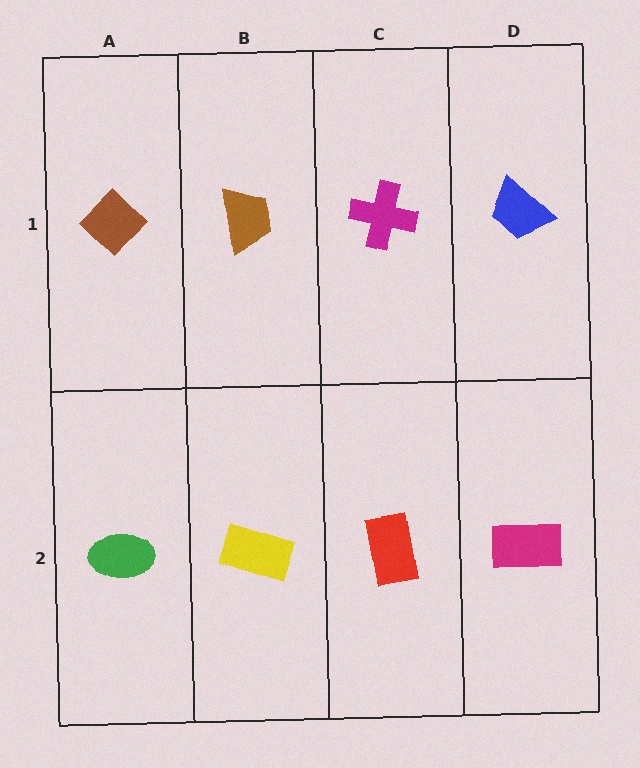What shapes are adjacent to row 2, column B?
A brown trapezoid (row 1, column B), a green ellipse (row 2, column A), a red rectangle (row 2, column C).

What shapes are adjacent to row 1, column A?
A green ellipse (row 2, column A), a brown trapezoid (row 1, column B).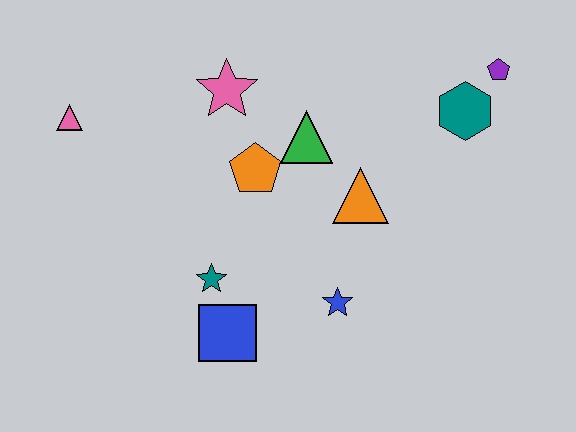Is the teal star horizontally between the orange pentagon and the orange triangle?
No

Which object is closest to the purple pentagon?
The teal hexagon is closest to the purple pentagon.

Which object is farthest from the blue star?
The pink triangle is farthest from the blue star.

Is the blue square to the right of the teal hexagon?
No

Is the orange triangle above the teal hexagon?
No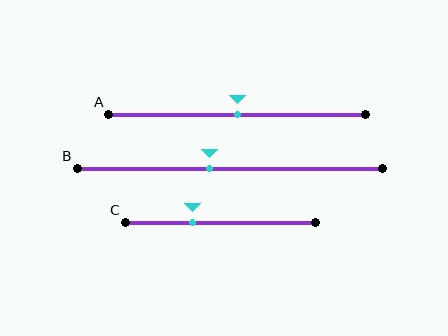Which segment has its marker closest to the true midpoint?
Segment A has its marker closest to the true midpoint.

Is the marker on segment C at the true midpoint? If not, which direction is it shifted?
No, the marker on segment C is shifted to the left by about 15% of the segment length.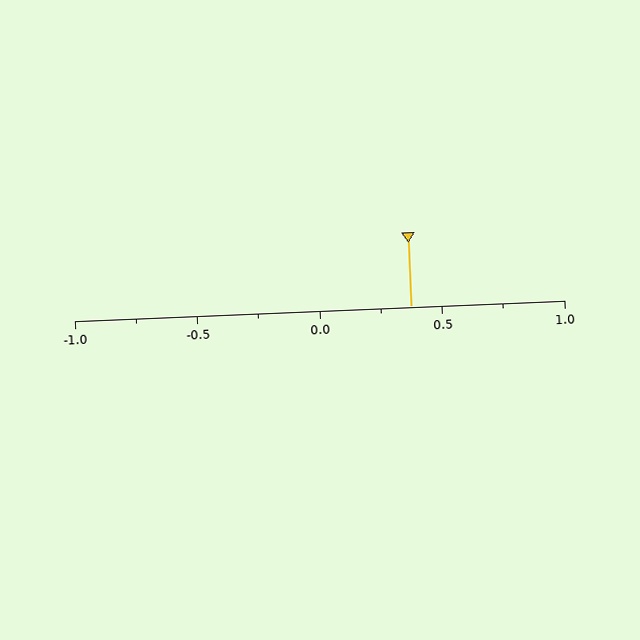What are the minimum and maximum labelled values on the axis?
The axis runs from -1.0 to 1.0.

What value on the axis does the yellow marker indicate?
The marker indicates approximately 0.38.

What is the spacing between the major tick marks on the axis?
The major ticks are spaced 0.5 apart.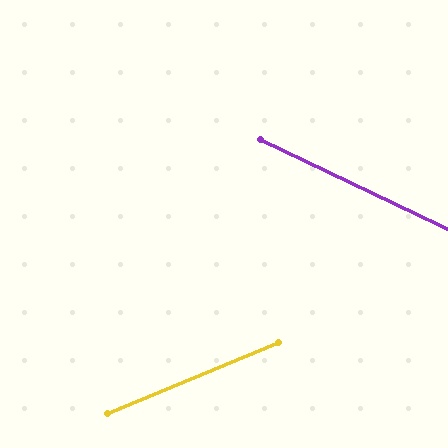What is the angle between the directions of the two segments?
Approximately 48 degrees.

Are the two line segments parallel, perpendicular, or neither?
Neither parallel nor perpendicular — they differ by about 48°.